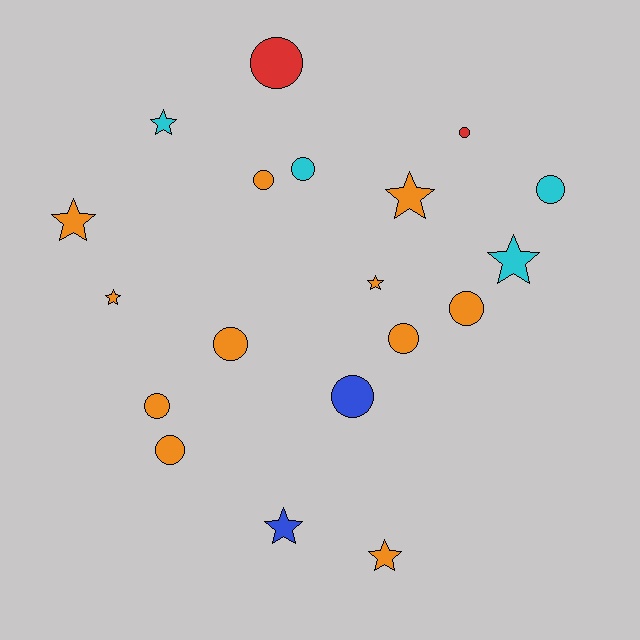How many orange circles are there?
There are 6 orange circles.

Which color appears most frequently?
Orange, with 11 objects.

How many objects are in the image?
There are 19 objects.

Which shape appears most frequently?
Circle, with 11 objects.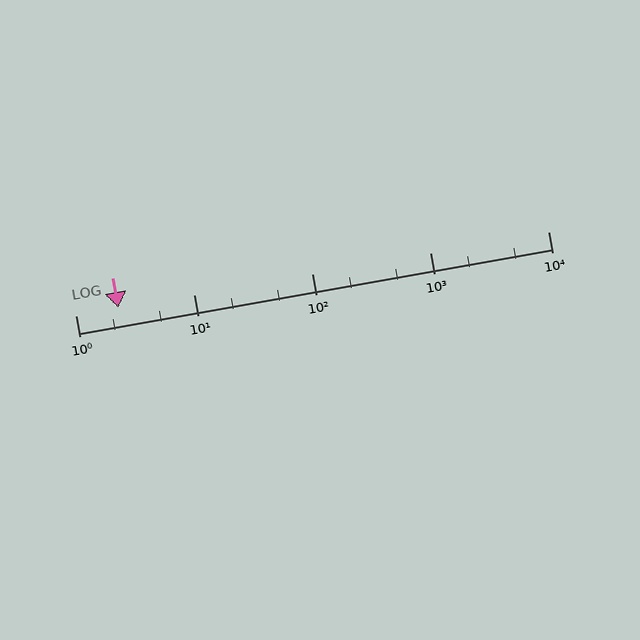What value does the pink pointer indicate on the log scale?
The pointer indicates approximately 2.3.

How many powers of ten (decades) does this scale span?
The scale spans 4 decades, from 1 to 10000.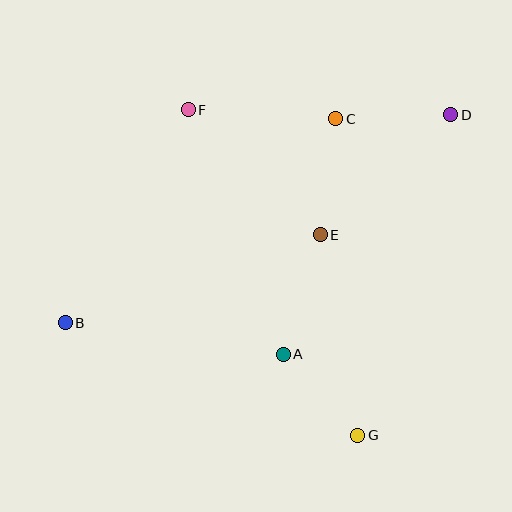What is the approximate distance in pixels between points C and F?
The distance between C and F is approximately 148 pixels.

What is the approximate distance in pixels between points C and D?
The distance between C and D is approximately 115 pixels.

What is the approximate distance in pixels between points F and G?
The distance between F and G is approximately 367 pixels.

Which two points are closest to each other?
Points A and G are closest to each other.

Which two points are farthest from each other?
Points B and D are farthest from each other.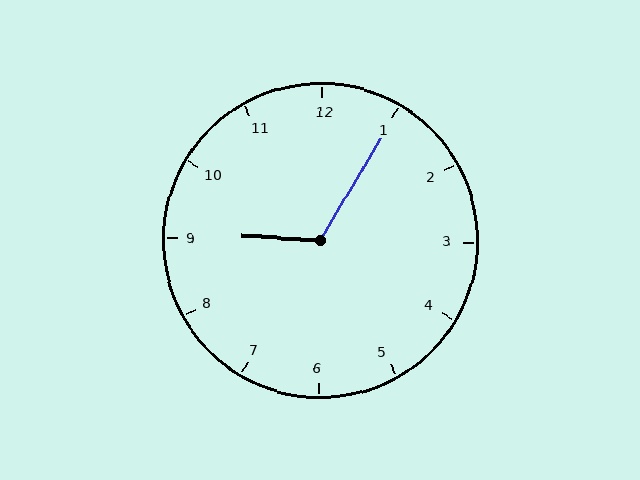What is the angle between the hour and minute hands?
Approximately 118 degrees.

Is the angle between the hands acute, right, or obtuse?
It is obtuse.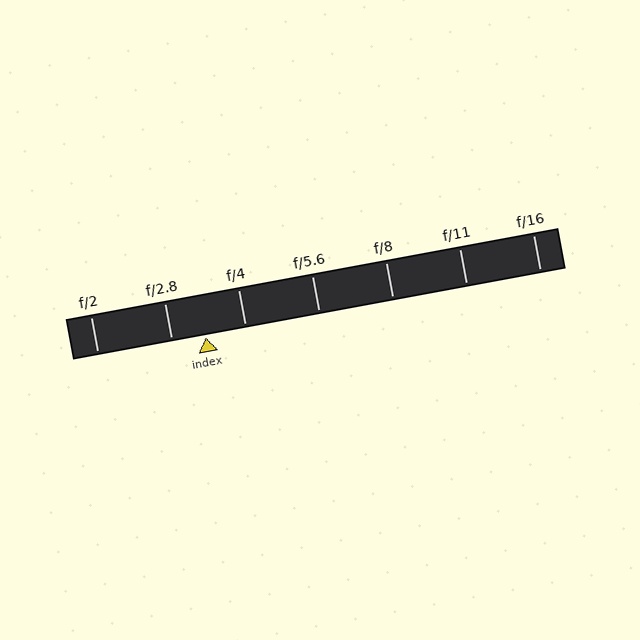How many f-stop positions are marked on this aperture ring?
There are 7 f-stop positions marked.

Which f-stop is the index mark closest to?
The index mark is closest to f/2.8.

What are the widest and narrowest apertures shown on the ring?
The widest aperture shown is f/2 and the narrowest is f/16.